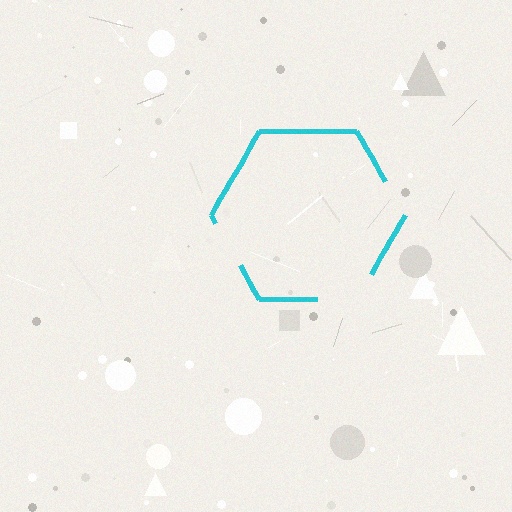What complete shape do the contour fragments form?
The contour fragments form a hexagon.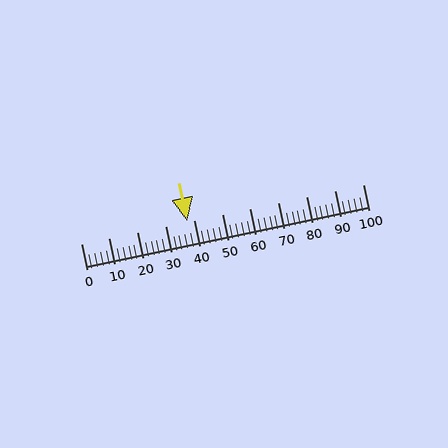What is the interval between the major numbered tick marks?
The major tick marks are spaced 10 units apart.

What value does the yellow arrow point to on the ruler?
The yellow arrow points to approximately 38.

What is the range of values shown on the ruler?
The ruler shows values from 0 to 100.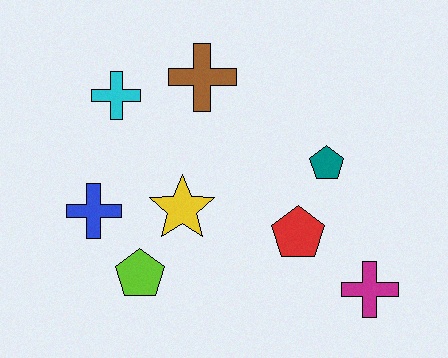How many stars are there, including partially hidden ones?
There is 1 star.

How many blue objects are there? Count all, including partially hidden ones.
There is 1 blue object.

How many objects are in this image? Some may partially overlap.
There are 8 objects.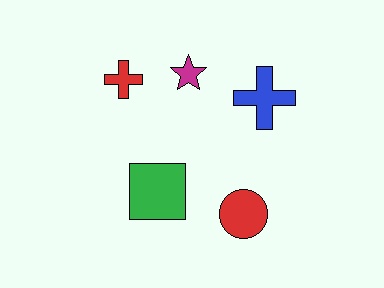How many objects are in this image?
There are 5 objects.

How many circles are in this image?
There is 1 circle.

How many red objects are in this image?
There are 2 red objects.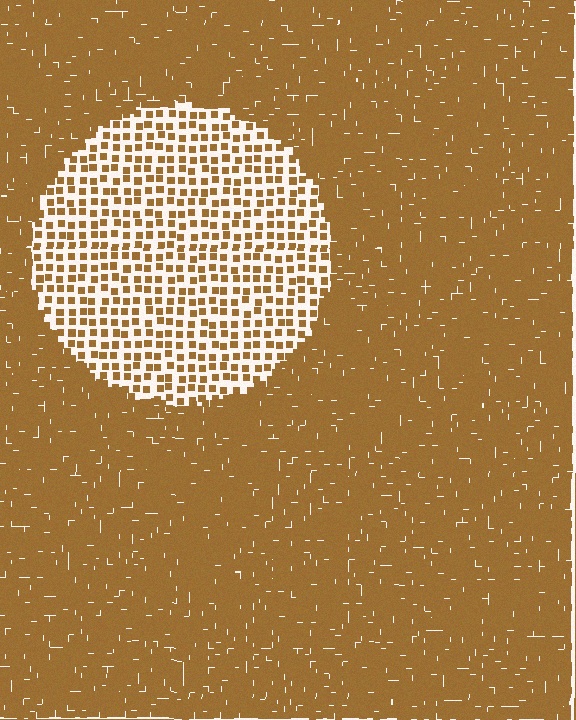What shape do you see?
I see a circle.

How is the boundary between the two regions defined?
The boundary is defined by a change in element density (approximately 3.0x ratio). All elements are the same color, size, and shape.